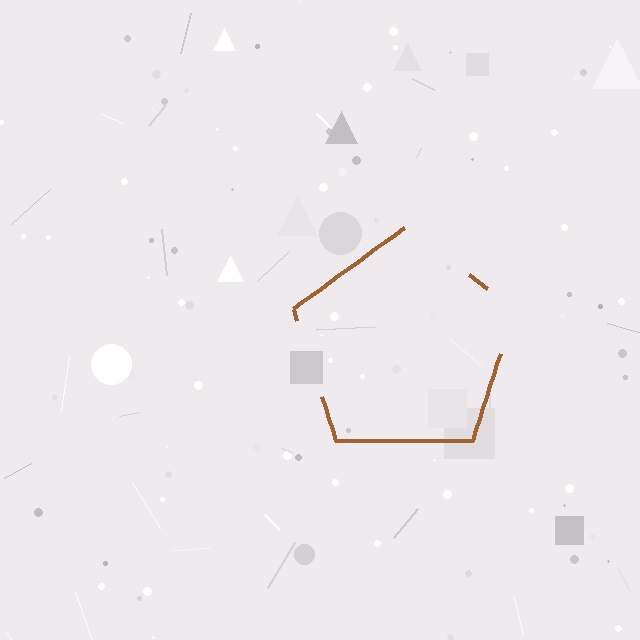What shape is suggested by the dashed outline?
The dashed outline suggests a pentagon.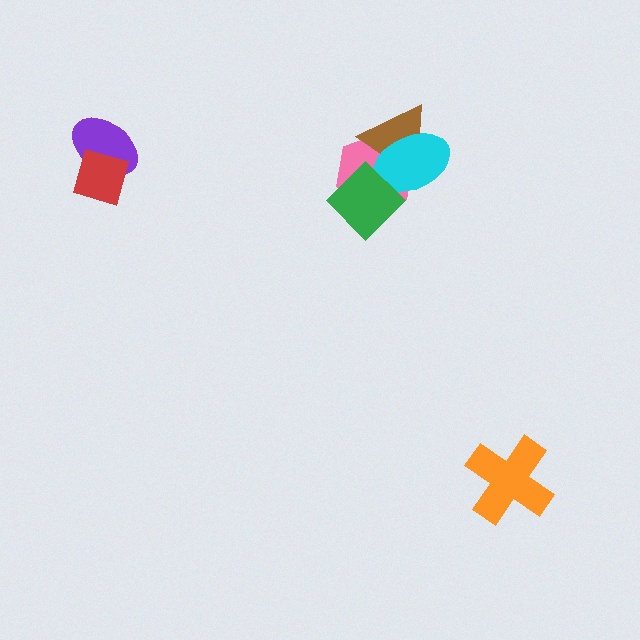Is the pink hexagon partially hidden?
Yes, it is partially covered by another shape.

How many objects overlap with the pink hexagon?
3 objects overlap with the pink hexagon.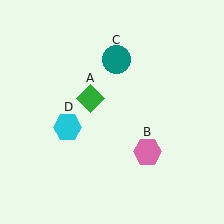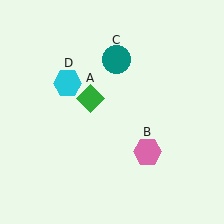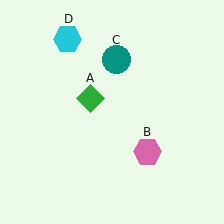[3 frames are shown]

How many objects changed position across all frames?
1 object changed position: cyan hexagon (object D).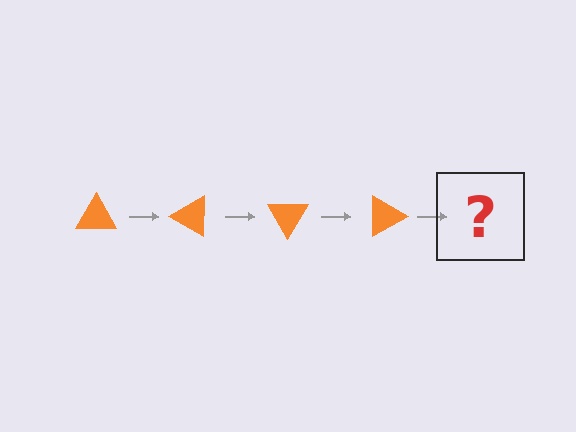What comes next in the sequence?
The next element should be an orange triangle rotated 120 degrees.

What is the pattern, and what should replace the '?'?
The pattern is that the triangle rotates 30 degrees each step. The '?' should be an orange triangle rotated 120 degrees.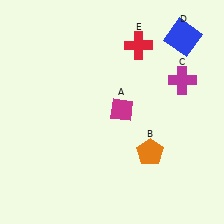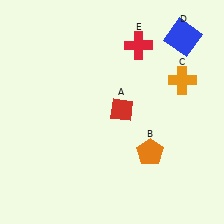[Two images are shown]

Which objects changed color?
A changed from magenta to red. C changed from magenta to orange.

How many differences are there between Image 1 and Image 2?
There are 2 differences between the two images.